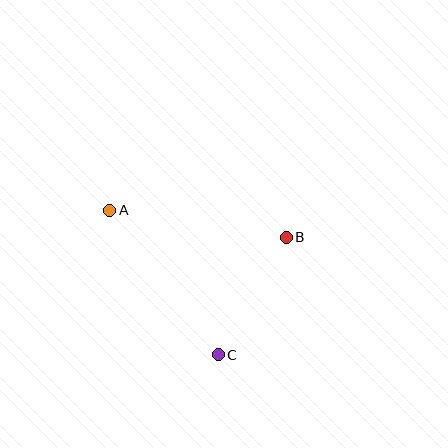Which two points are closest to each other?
Points B and C are closest to each other.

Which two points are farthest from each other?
Points A and C are farthest from each other.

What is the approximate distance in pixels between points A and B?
The distance between A and B is approximately 179 pixels.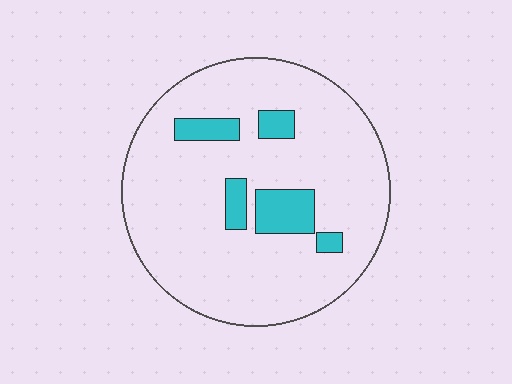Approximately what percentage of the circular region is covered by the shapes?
Approximately 10%.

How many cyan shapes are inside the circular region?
5.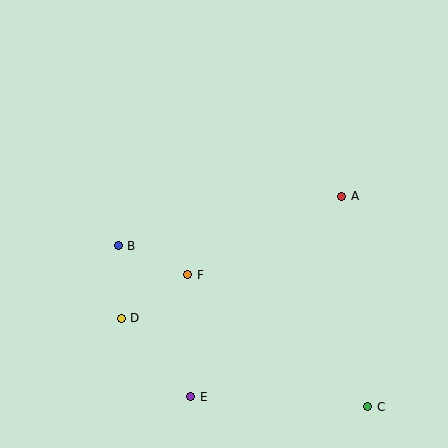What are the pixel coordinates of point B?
Point B is at (118, 246).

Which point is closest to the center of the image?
Point F at (188, 275) is closest to the center.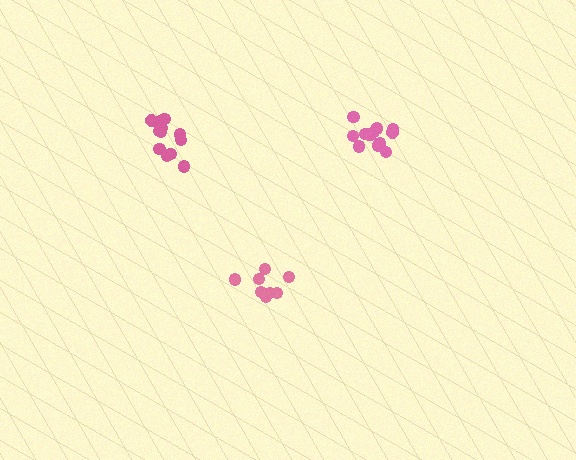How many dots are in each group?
Group 1: 13 dots, Group 2: 14 dots, Group 3: 8 dots (35 total).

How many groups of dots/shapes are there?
There are 3 groups.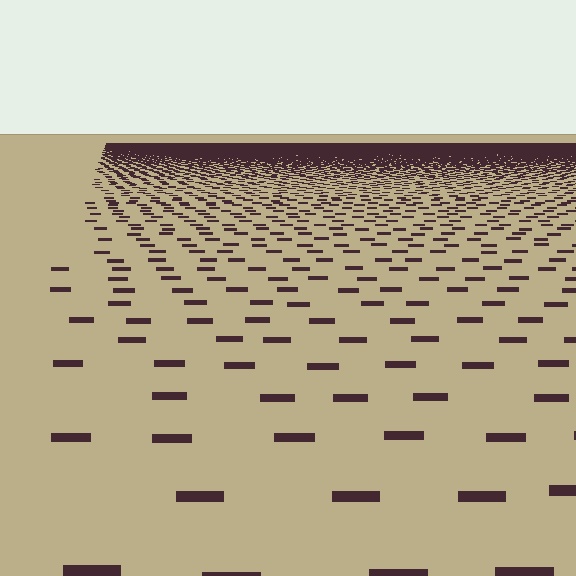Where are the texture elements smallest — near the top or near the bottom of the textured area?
Near the top.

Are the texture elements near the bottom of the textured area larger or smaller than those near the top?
Larger. Near the bottom, elements are closer to the viewer and appear at a bigger on-screen size.